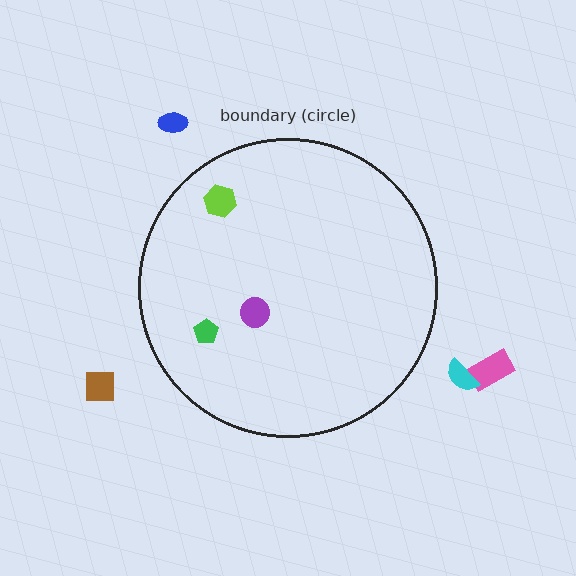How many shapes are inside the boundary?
3 inside, 4 outside.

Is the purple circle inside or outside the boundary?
Inside.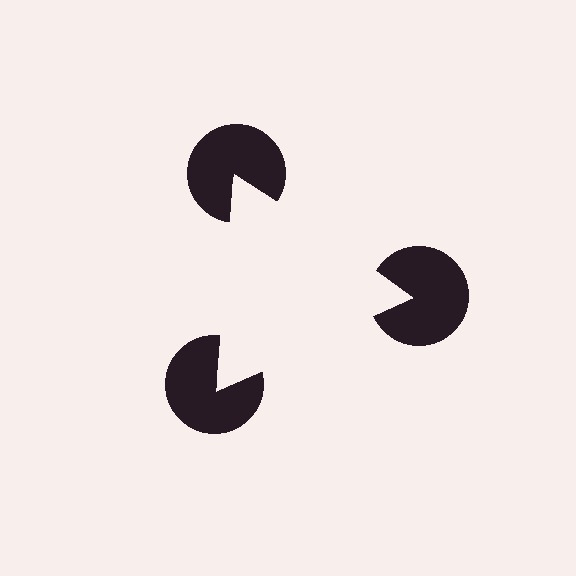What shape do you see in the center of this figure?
An illusory triangle — its edges are inferred from the aligned wedge cuts in the pac-man discs, not physically drawn.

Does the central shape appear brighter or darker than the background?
It typically appears slightly brighter than the background, even though no actual brightness change is drawn.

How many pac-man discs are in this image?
There are 3 — one at each vertex of the illusory triangle.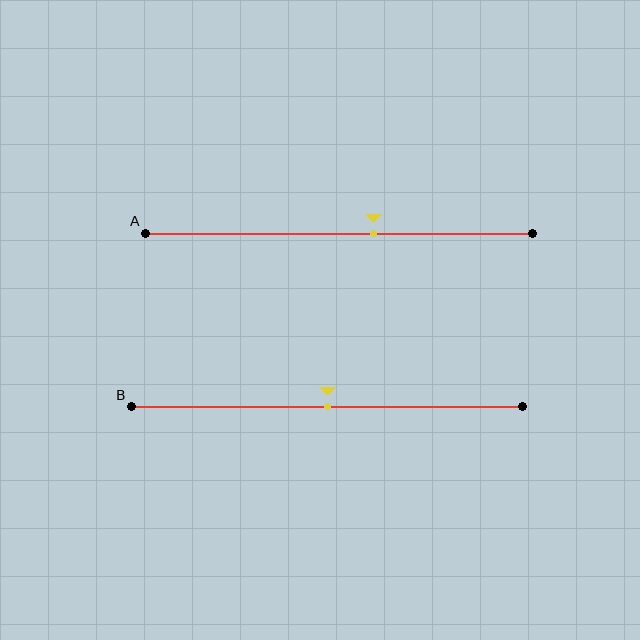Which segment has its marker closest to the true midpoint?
Segment B has its marker closest to the true midpoint.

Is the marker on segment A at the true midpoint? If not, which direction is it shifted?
No, the marker on segment A is shifted to the right by about 9% of the segment length.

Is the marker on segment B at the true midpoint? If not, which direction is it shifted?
Yes, the marker on segment B is at the true midpoint.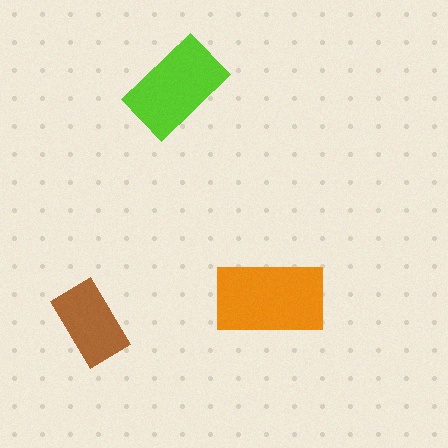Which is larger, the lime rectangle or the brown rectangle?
The lime one.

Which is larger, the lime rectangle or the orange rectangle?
The orange one.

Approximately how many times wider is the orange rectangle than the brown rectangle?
About 1.5 times wider.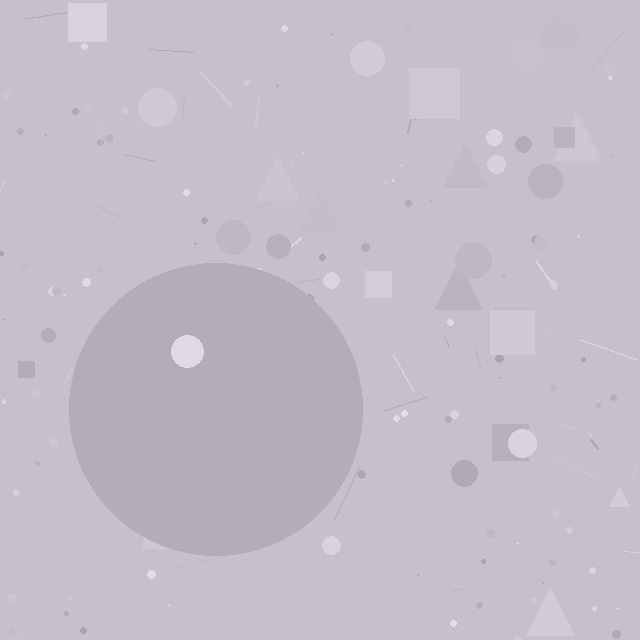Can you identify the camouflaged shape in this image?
The camouflaged shape is a circle.